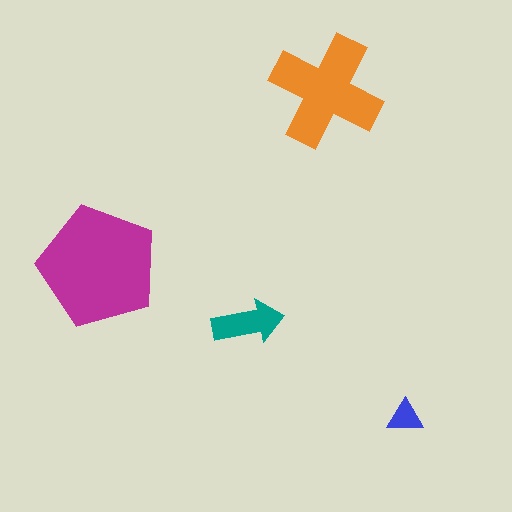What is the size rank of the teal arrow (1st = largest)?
3rd.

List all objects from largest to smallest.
The magenta pentagon, the orange cross, the teal arrow, the blue triangle.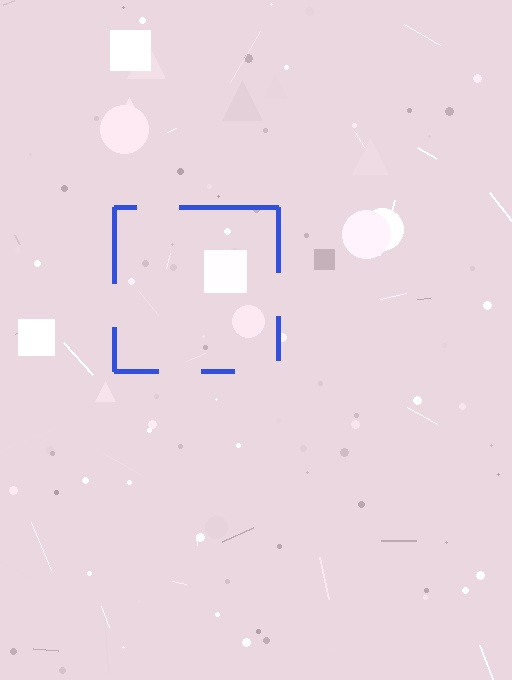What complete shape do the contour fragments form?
The contour fragments form a square.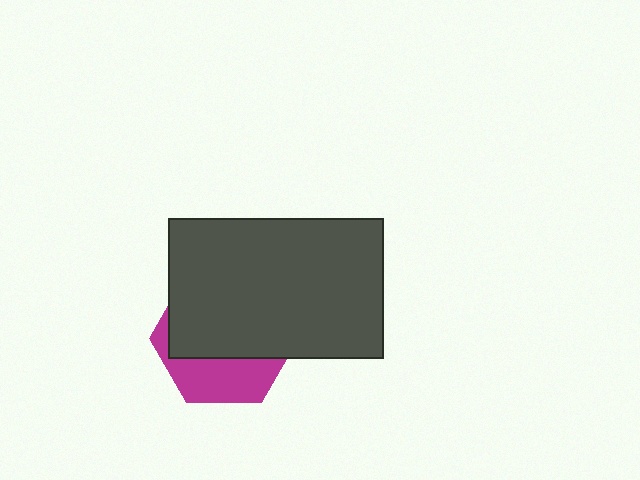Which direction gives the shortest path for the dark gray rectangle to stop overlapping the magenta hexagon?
Moving up gives the shortest separation.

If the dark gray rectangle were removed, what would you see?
You would see the complete magenta hexagon.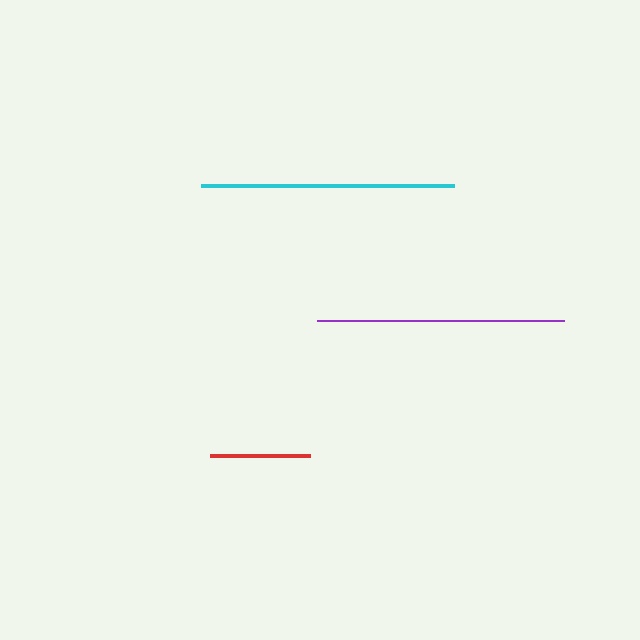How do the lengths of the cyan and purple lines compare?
The cyan and purple lines are approximately the same length.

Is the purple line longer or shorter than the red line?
The purple line is longer than the red line.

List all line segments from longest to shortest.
From longest to shortest: cyan, purple, red.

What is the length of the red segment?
The red segment is approximately 100 pixels long.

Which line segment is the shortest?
The red line is the shortest at approximately 100 pixels.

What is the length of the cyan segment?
The cyan segment is approximately 253 pixels long.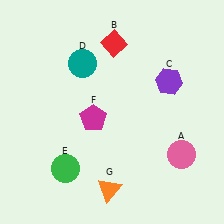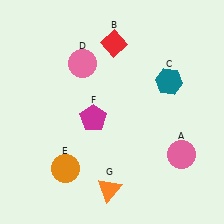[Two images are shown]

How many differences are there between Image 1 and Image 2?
There are 3 differences between the two images.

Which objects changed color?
C changed from purple to teal. D changed from teal to pink. E changed from green to orange.